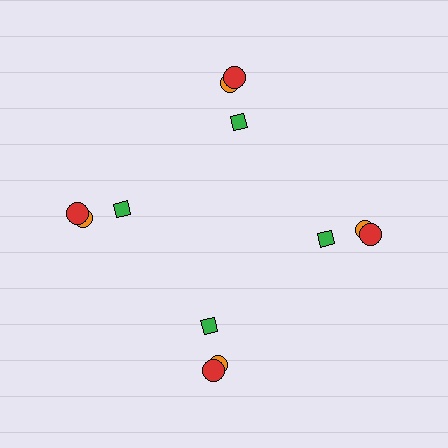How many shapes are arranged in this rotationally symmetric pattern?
There are 12 shapes, arranged in 4 groups of 3.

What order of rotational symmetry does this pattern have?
This pattern has 4-fold rotational symmetry.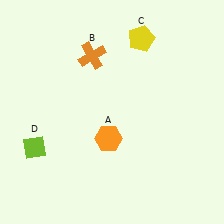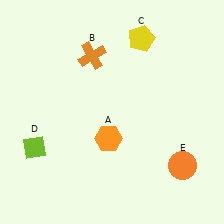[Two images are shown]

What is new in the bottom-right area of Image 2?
An orange circle (E) was added in the bottom-right area of Image 2.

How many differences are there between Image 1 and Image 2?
There is 1 difference between the two images.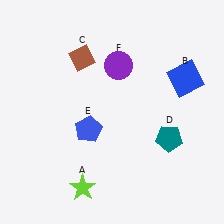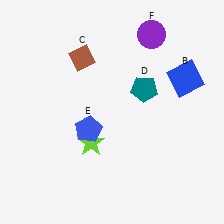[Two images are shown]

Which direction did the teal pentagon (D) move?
The teal pentagon (D) moved up.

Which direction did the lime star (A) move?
The lime star (A) moved up.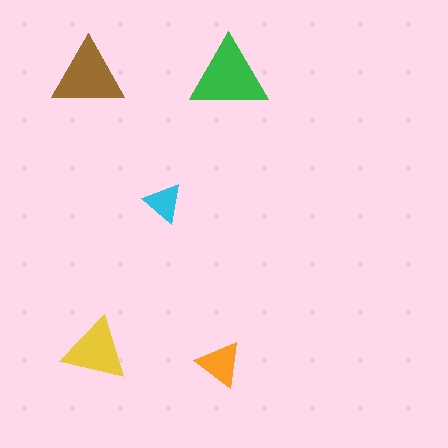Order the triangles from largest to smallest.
the green one, the brown one, the yellow one, the orange one, the cyan one.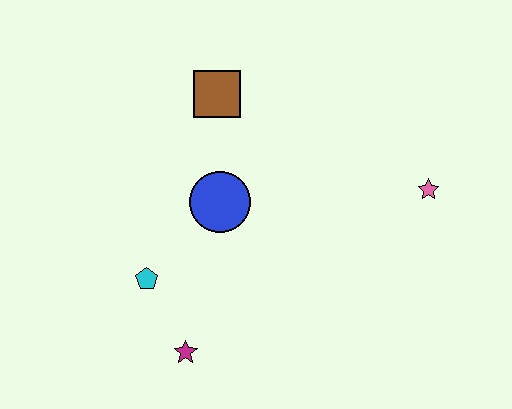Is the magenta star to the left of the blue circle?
Yes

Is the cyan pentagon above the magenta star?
Yes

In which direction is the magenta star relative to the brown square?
The magenta star is below the brown square.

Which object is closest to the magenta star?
The cyan pentagon is closest to the magenta star.